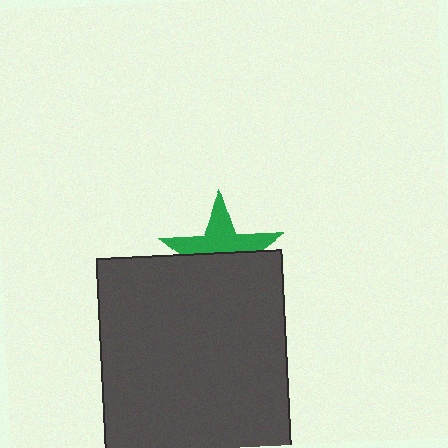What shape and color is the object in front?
The object in front is a dark gray rectangle.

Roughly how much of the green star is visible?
About half of it is visible (roughly 47%).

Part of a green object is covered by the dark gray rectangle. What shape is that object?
It is a star.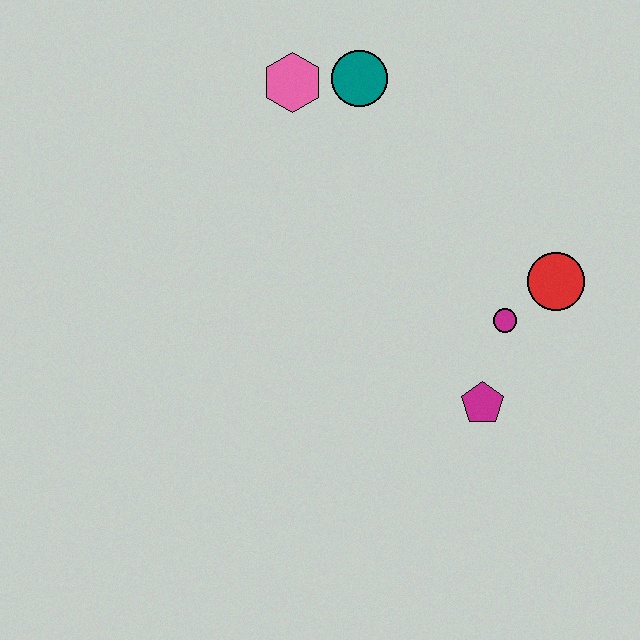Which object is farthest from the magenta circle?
The pink hexagon is farthest from the magenta circle.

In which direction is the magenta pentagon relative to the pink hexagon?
The magenta pentagon is below the pink hexagon.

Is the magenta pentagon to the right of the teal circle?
Yes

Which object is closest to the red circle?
The magenta circle is closest to the red circle.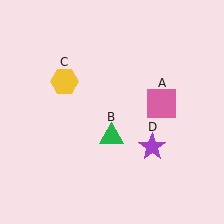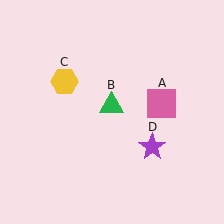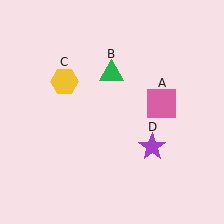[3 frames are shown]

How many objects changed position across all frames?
1 object changed position: green triangle (object B).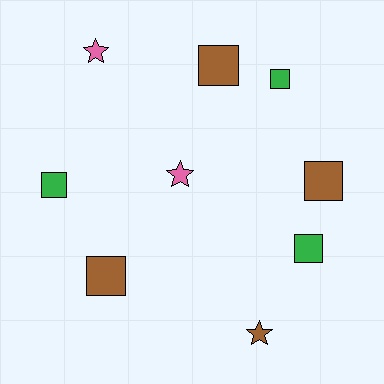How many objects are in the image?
There are 9 objects.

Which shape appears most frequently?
Square, with 6 objects.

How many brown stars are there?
There is 1 brown star.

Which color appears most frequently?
Brown, with 4 objects.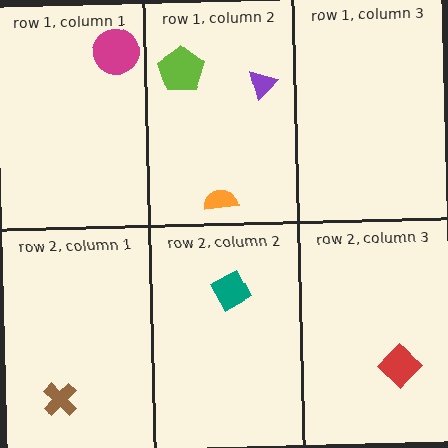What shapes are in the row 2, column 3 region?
The red diamond.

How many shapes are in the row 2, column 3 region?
1.